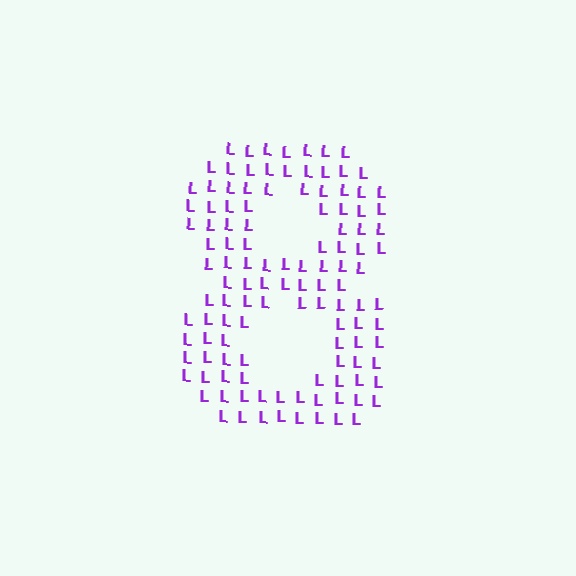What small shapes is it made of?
It is made of small letter L's.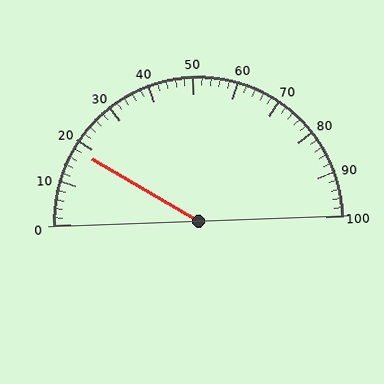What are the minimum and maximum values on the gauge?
The gauge ranges from 0 to 100.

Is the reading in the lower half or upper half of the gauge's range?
The reading is in the lower half of the range (0 to 100).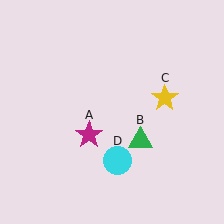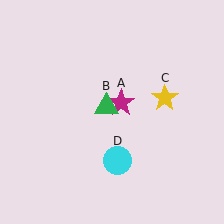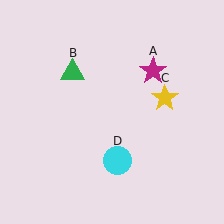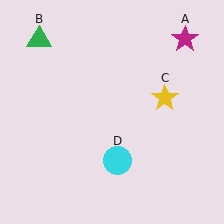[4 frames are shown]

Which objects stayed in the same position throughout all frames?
Yellow star (object C) and cyan circle (object D) remained stationary.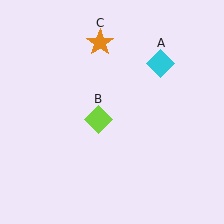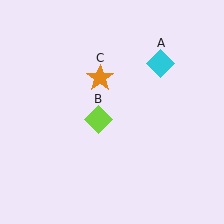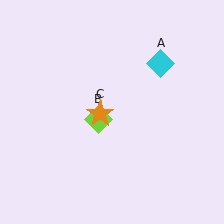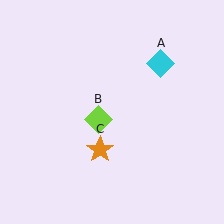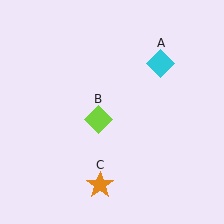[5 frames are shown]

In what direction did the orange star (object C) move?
The orange star (object C) moved down.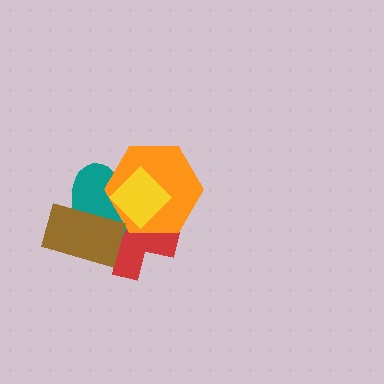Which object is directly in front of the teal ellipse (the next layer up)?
The orange hexagon is directly in front of the teal ellipse.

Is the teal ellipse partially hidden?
Yes, it is partially covered by another shape.